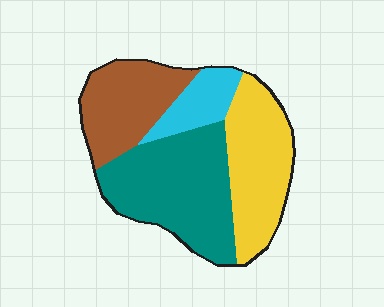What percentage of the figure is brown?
Brown takes up less than a quarter of the figure.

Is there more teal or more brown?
Teal.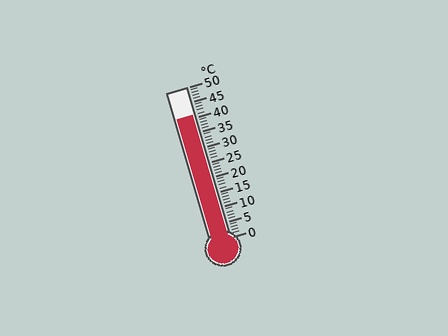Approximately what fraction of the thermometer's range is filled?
The thermometer is filled to approximately 80% of its range.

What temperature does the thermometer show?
The thermometer shows approximately 41°C.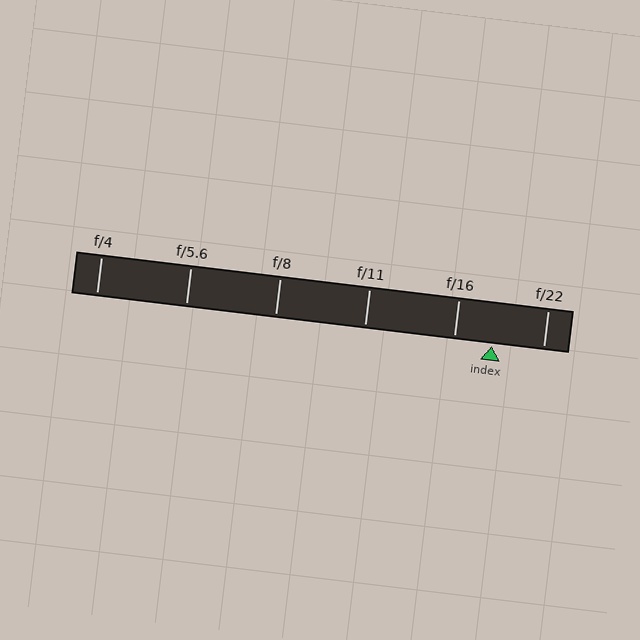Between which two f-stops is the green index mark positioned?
The index mark is between f/16 and f/22.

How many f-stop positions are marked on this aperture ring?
There are 6 f-stop positions marked.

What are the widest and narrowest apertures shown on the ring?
The widest aperture shown is f/4 and the narrowest is f/22.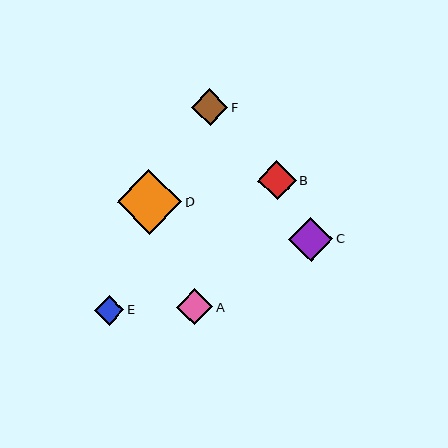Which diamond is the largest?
Diamond D is the largest with a size of approximately 65 pixels.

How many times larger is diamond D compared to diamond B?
Diamond D is approximately 1.6 times the size of diamond B.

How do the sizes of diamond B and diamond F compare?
Diamond B and diamond F are approximately the same size.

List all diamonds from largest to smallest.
From largest to smallest: D, C, B, F, A, E.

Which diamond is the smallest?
Diamond E is the smallest with a size of approximately 29 pixels.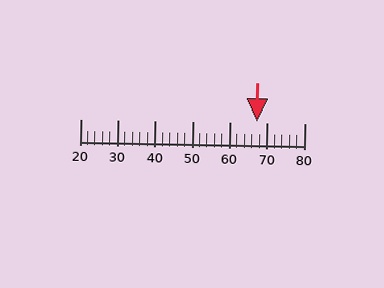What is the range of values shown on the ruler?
The ruler shows values from 20 to 80.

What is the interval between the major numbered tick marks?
The major tick marks are spaced 10 units apart.